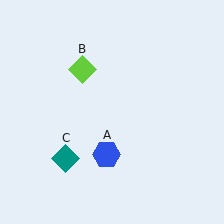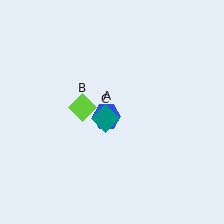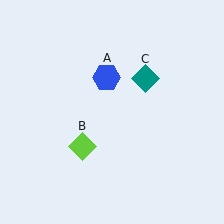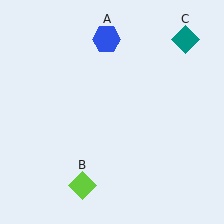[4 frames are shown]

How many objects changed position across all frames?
3 objects changed position: blue hexagon (object A), lime diamond (object B), teal diamond (object C).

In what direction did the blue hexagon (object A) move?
The blue hexagon (object A) moved up.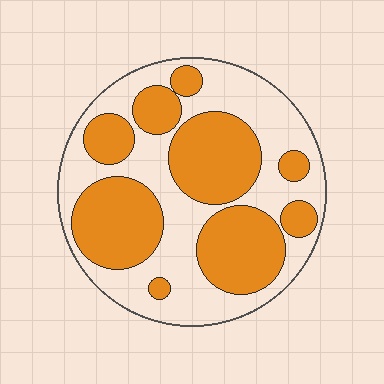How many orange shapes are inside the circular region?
9.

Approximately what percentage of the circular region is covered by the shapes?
Approximately 50%.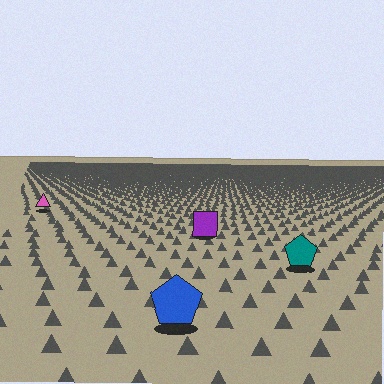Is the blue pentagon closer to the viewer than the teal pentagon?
Yes. The blue pentagon is closer — you can tell from the texture gradient: the ground texture is coarser near it.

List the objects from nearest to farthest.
From nearest to farthest: the blue pentagon, the teal pentagon, the purple square, the pink triangle.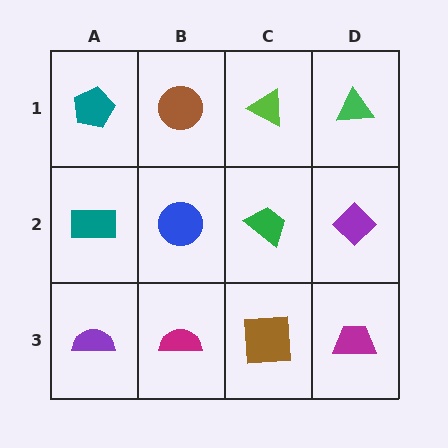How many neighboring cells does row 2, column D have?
3.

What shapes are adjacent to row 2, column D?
A green triangle (row 1, column D), a magenta trapezoid (row 3, column D), a green trapezoid (row 2, column C).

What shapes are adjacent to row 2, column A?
A teal pentagon (row 1, column A), a purple semicircle (row 3, column A), a blue circle (row 2, column B).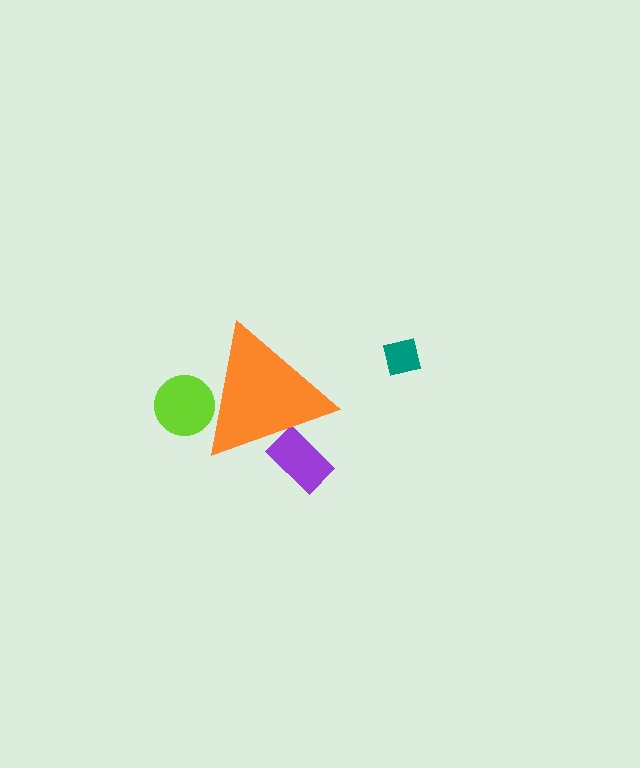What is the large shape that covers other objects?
An orange triangle.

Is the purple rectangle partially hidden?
Yes, the purple rectangle is partially hidden behind the orange triangle.